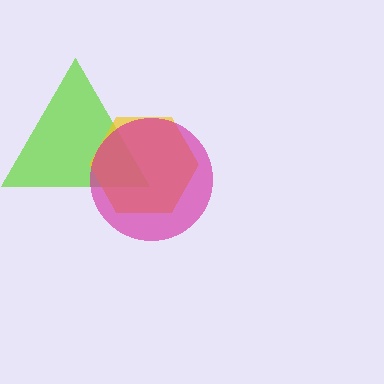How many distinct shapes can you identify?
There are 3 distinct shapes: a lime triangle, a yellow hexagon, a magenta circle.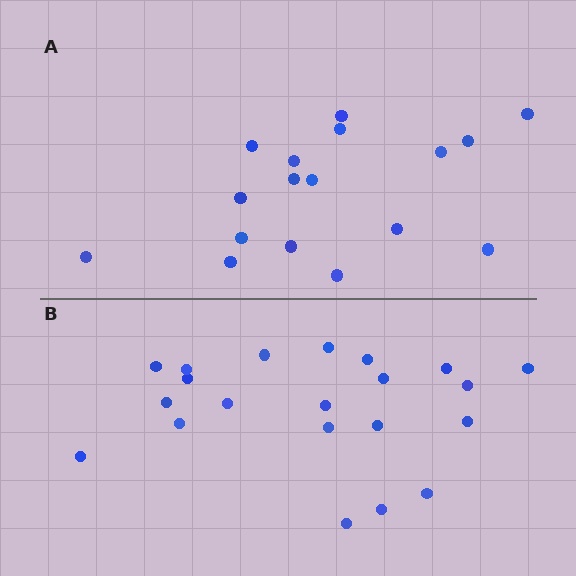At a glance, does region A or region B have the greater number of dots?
Region B (the bottom region) has more dots.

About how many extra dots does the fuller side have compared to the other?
Region B has about 4 more dots than region A.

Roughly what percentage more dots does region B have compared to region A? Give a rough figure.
About 25% more.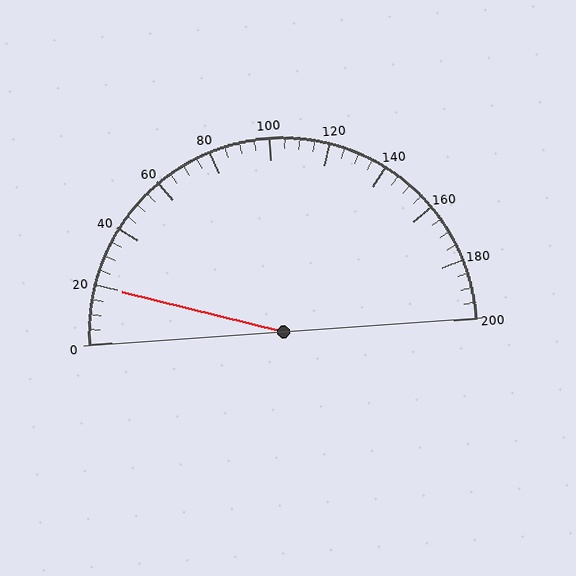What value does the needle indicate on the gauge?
The needle indicates approximately 20.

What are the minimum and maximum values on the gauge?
The gauge ranges from 0 to 200.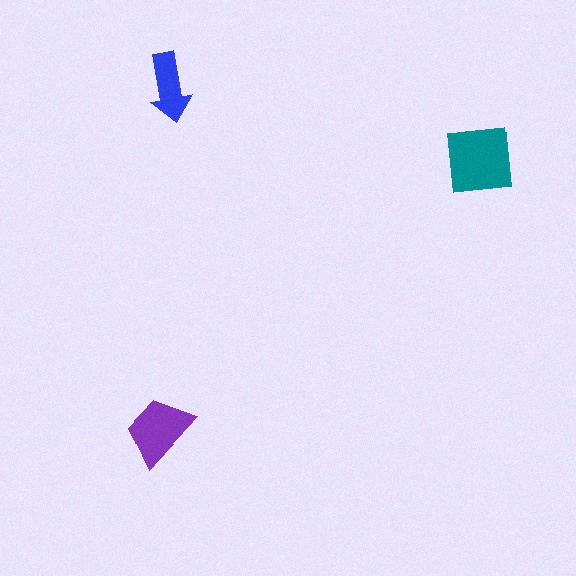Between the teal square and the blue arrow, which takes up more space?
The teal square.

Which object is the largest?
The teal square.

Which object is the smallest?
The blue arrow.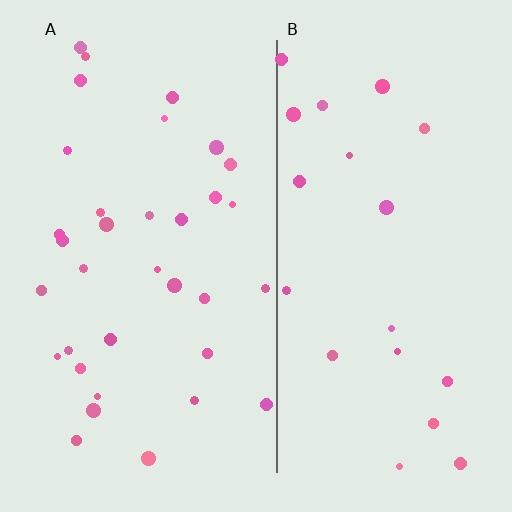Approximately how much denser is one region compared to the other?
Approximately 1.7× — region A over region B.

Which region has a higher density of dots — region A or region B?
A (the left).